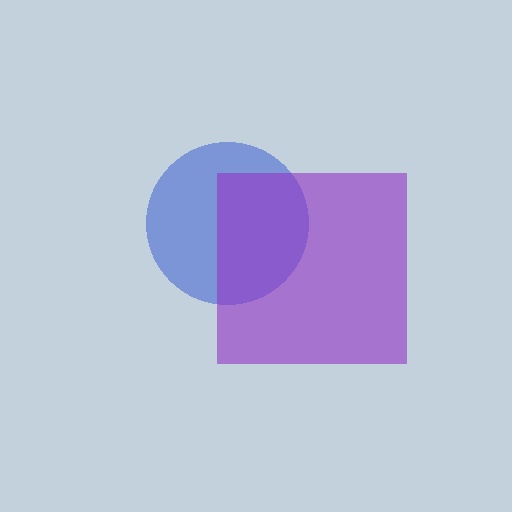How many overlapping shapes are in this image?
There are 2 overlapping shapes in the image.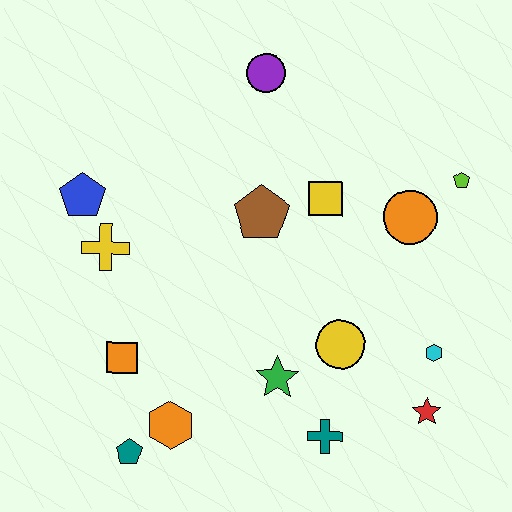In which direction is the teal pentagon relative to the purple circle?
The teal pentagon is below the purple circle.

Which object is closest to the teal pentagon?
The orange hexagon is closest to the teal pentagon.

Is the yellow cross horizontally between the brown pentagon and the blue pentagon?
Yes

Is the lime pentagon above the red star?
Yes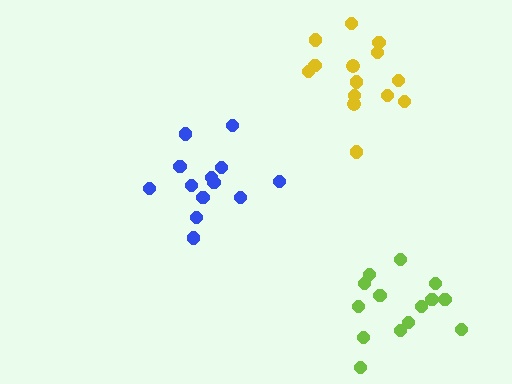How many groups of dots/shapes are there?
There are 3 groups.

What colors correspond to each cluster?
The clusters are colored: blue, lime, yellow.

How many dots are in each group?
Group 1: 13 dots, Group 2: 14 dots, Group 3: 14 dots (41 total).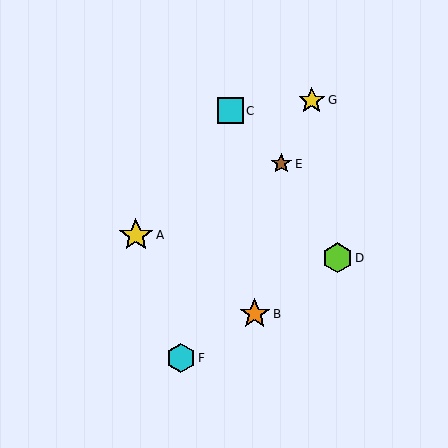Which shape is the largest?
The yellow star (labeled A) is the largest.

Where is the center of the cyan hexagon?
The center of the cyan hexagon is at (181, 358).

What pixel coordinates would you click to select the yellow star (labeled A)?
Click at (136, 235) to select the yellow star A.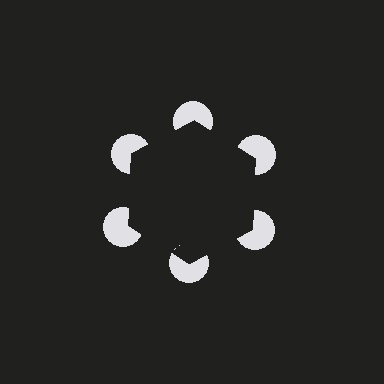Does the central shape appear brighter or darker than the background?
It typically appears slightly darker than the background, even though no actual brightness change is drawn.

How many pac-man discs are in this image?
There are 6 — one at each vertex of the illusory hexagon.